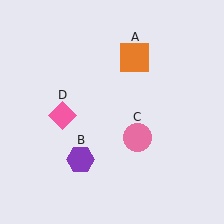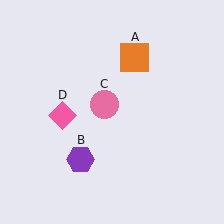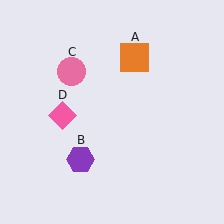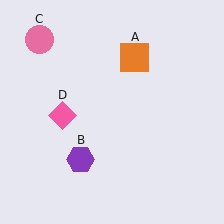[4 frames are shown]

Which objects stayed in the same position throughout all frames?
Orange square (object A) and purple hexagon (object B) and pink diamond (object D) remained stationary.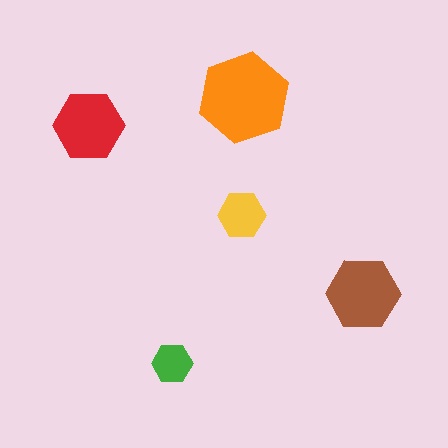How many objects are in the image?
There are 5 objects in the image.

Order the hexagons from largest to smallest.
the orange one, the brown one, the red one, the yellow one, the green one.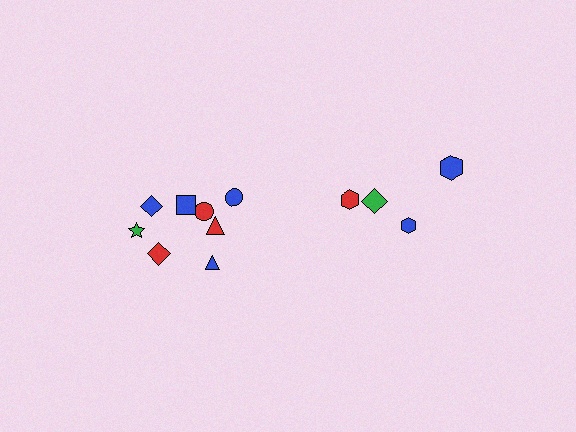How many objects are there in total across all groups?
There are 12 objects.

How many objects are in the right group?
There are 4 objects.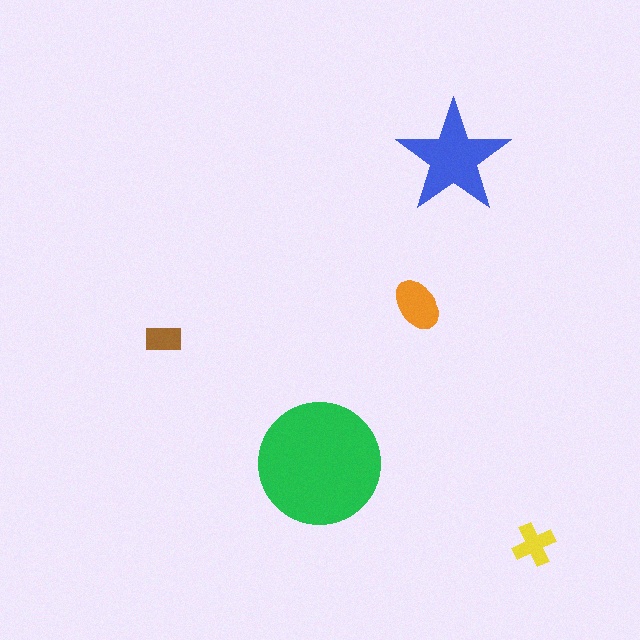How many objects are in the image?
There are 5 objects in the image.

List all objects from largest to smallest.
The green circle, the blue star, the orange ellipse, the yellow cross, the brown rectangle.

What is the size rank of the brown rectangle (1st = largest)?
5th.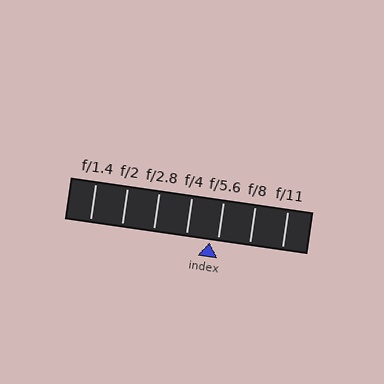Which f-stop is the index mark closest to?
The index mark is closest to f/5.6.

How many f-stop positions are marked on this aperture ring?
There are 7 f-stop positions marked.